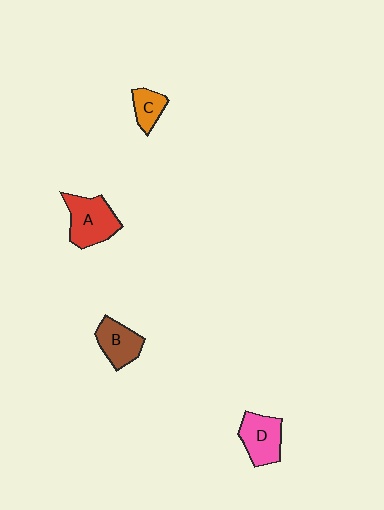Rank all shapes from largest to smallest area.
From largest to smallest: A (red), D (pink), B (brown), C (orange).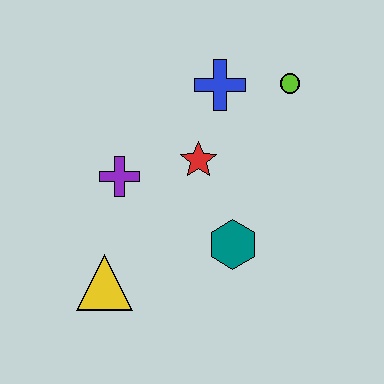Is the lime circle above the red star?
Yes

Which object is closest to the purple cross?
The red star is closest to the purple cross.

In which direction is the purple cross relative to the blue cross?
The purple cross is to the left of the blue cross.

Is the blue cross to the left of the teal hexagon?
Yes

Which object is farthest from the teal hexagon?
The lime circle is farthest from the teal hexagon.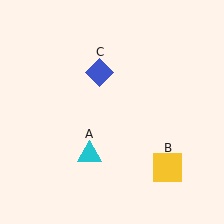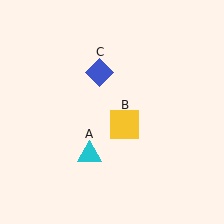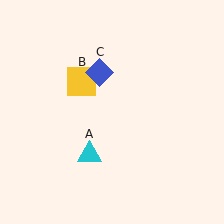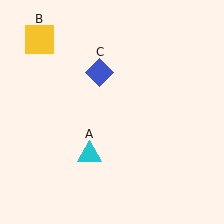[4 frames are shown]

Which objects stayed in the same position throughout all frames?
Cyan triangle (object A) and blue diamond (object C) remained stationary.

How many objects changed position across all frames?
1 object changed position: yellow square (object B).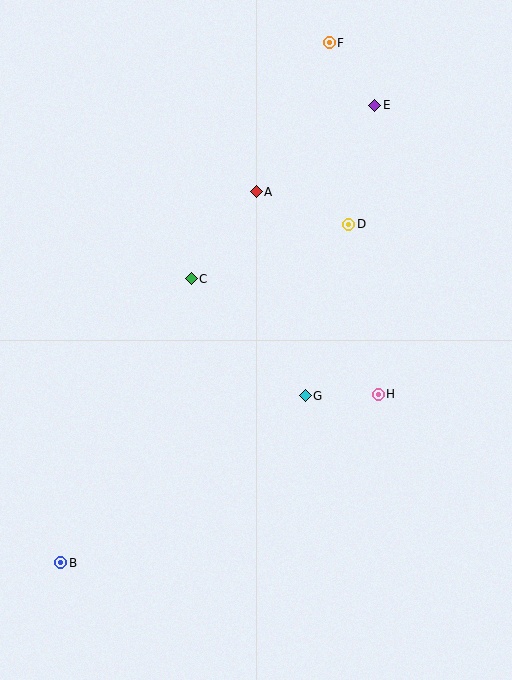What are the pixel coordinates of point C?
Point C is at (191, 279).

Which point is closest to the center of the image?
Point G at (305, 396) is closest to the center.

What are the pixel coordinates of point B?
Point B is at (61, 563).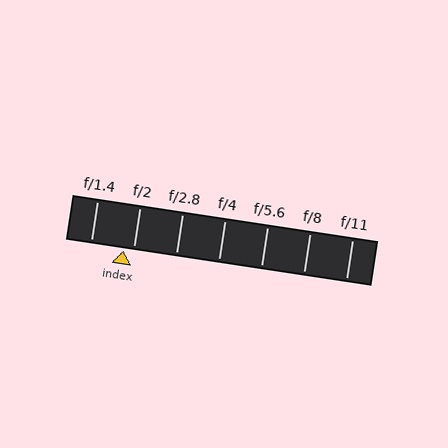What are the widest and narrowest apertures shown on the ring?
The widest aperture shown is f/1.4 and the narrowest is f/11.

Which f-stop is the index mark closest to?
The index mark is closest to f/2.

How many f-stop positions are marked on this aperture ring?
There are 7 f-stop positions marked.